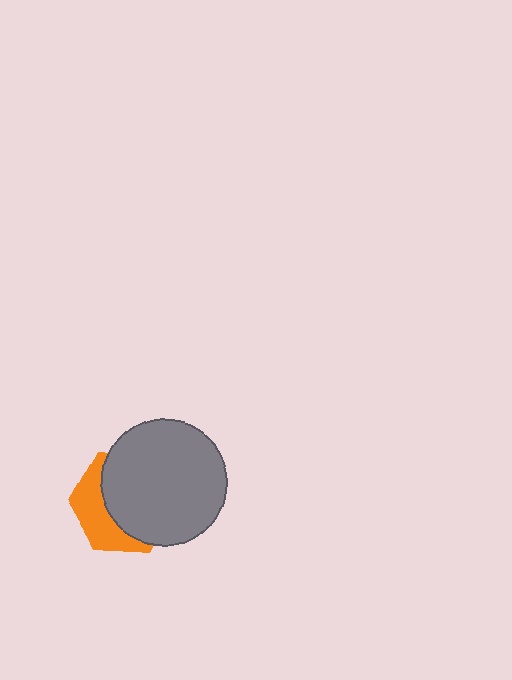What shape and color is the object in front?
The object in front is a gray circle.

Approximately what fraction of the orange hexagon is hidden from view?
Roughly 64% of the orange hexagon is hidden behind the gray circle.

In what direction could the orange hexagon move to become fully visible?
The orange hexagon could move toward the lower-left. That would shift it out from behind the gray circle entirely.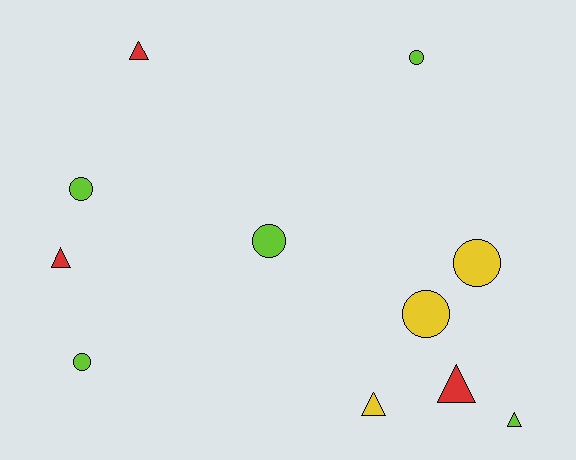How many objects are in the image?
There are 11 objects.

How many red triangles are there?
There are 3 red triangles.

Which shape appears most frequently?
Circle, with 6 objects.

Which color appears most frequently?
Lime, with 5 objects.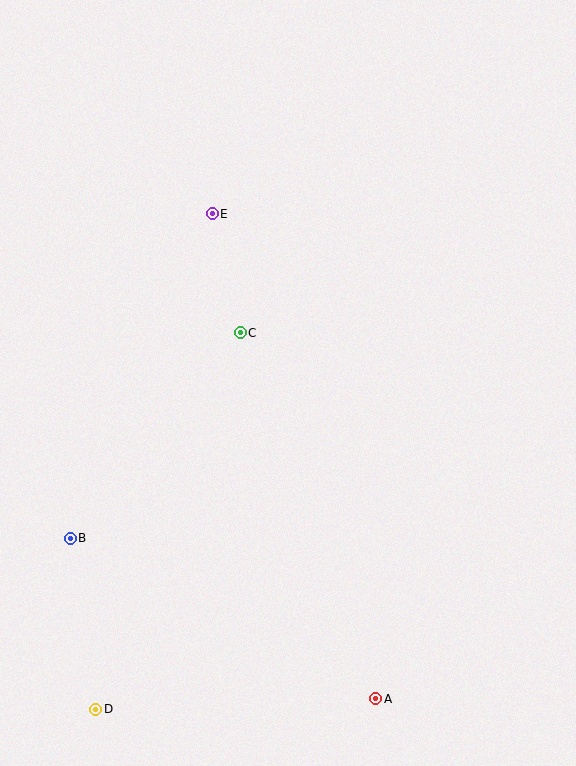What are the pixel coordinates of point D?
Point D is at (96, 709).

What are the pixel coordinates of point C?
Point C is at (240, 333).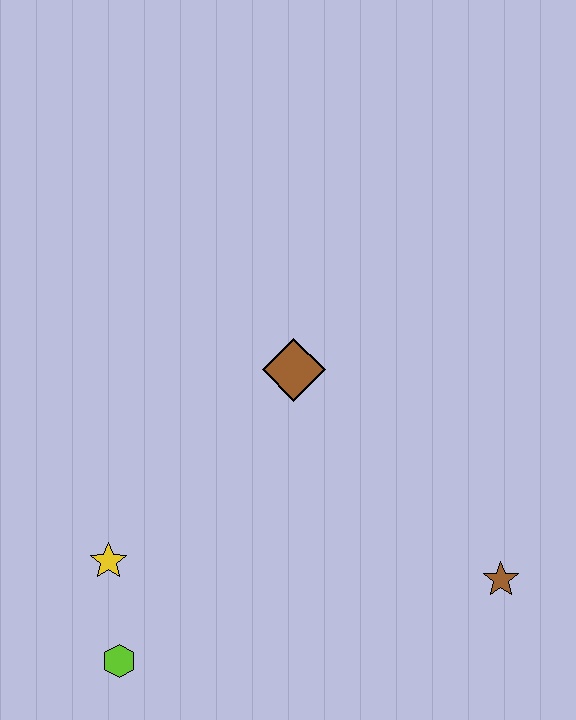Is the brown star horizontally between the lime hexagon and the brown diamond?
No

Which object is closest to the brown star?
The brown diamond is closest to the brown star.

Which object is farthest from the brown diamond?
The lime hexagon is farthest from the brown diamond.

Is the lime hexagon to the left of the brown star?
Yes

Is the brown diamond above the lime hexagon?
Yes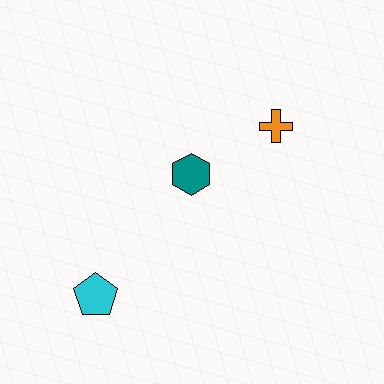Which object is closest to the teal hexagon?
The orange cross is closest to the teal hexagon.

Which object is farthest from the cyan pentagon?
The orange cross is farthest from the cyan pentagon.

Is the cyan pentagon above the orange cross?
No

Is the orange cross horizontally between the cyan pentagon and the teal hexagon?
No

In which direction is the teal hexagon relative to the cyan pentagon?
The teal hexagon is above the cyan pentagon.